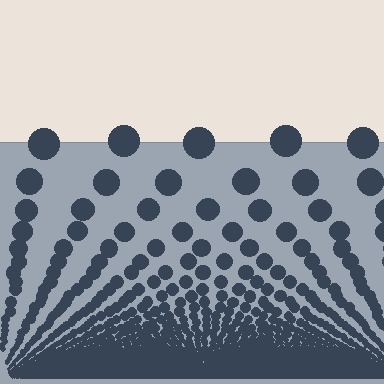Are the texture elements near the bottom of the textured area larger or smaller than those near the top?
Smaller. The gradient is inverted — elements near the bottom are smaller and denser.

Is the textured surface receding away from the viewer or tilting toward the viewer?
The surface appears to tilt toward the viewer. Texture elements get larger and sparser toward the top.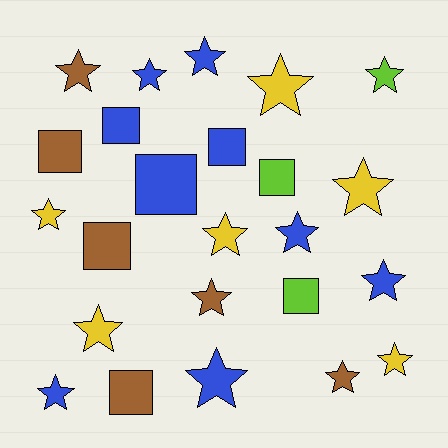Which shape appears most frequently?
Star, with 16 objects.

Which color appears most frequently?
Blue, with 9 objects.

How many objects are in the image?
There are 24 objects.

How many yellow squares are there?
There are no yellow squares.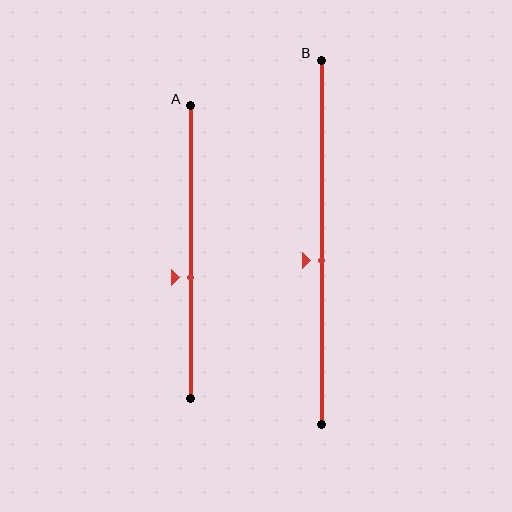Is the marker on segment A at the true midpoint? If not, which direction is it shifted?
No, the marker on segment A is shifted downward by about 9% of the segment length.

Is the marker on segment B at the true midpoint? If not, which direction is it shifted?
No, the marker on segment B is shifted downward by about 5% of the segment length.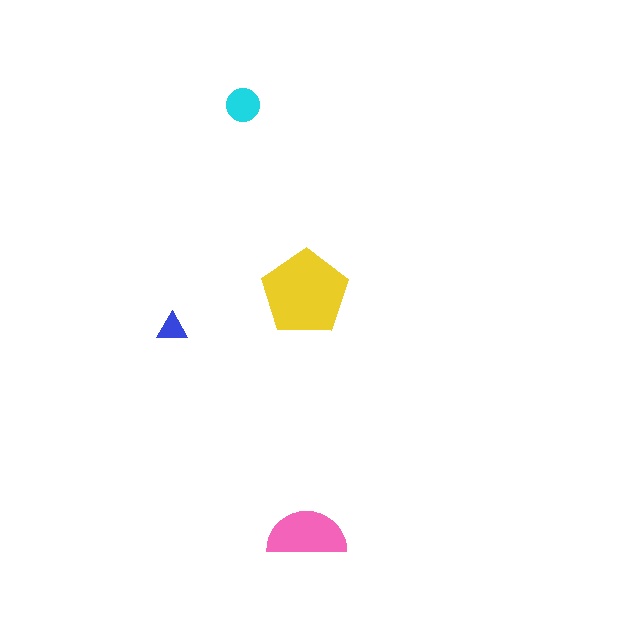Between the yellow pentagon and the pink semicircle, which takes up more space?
The yellow pentagon.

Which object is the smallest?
The blue triangle.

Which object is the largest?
The yellow pentagon.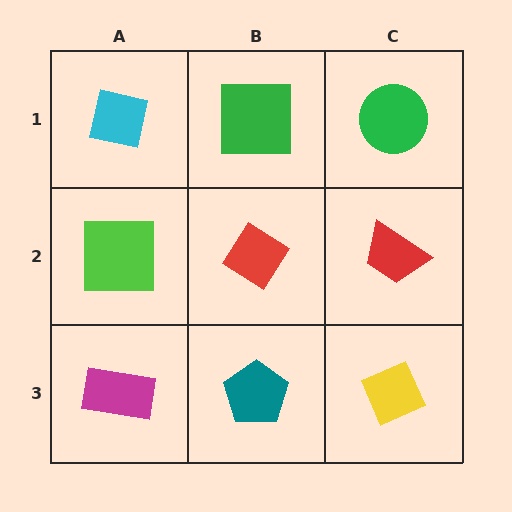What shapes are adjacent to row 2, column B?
A green square (row 1, column B), a teal pentagon (row 3, column B), a lime square (row 2, column A), a red trapezoid (row 2, column C).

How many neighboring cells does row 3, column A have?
2.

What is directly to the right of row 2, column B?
A red trapezoid.